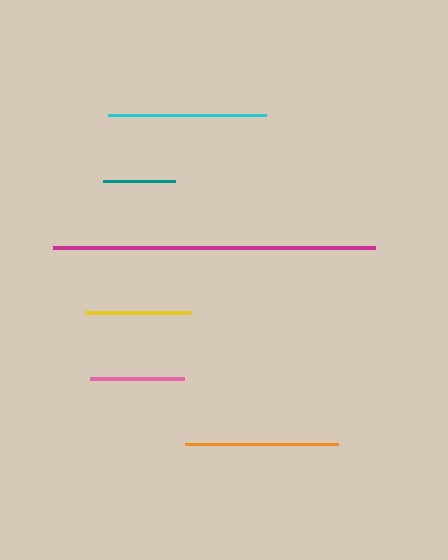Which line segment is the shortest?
The teal line is the shortest at approximately 72 pixels.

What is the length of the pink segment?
The pink segment is approximately 94 pixels long.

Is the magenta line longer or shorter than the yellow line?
The magenta line is longer than the yellow line.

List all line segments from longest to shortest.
From longest to shortest: magenta, cyan, orange, yellow, pink, teal.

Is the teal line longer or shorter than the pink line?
The pink line is longer than the teal line.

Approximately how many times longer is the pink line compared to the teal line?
The pink line is approximately 1.3 times the length of the teal line.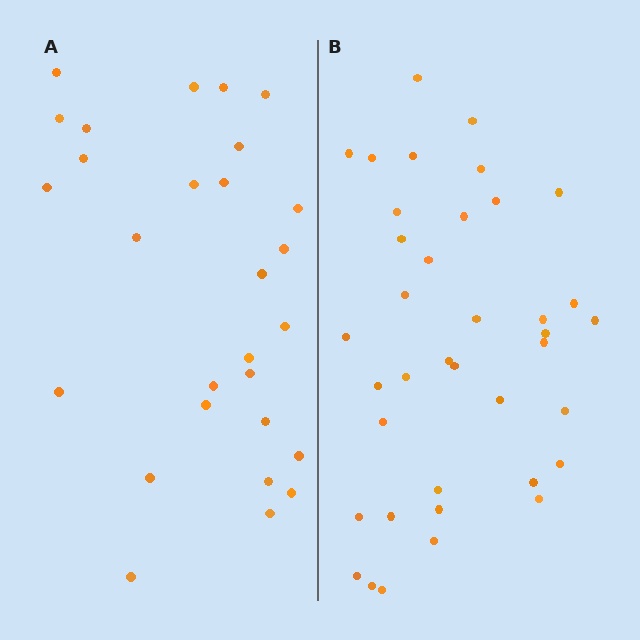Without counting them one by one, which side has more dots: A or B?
Region B (the right region) has more dots.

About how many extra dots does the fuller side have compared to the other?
Region B has roughly 10 or so more dots than region A.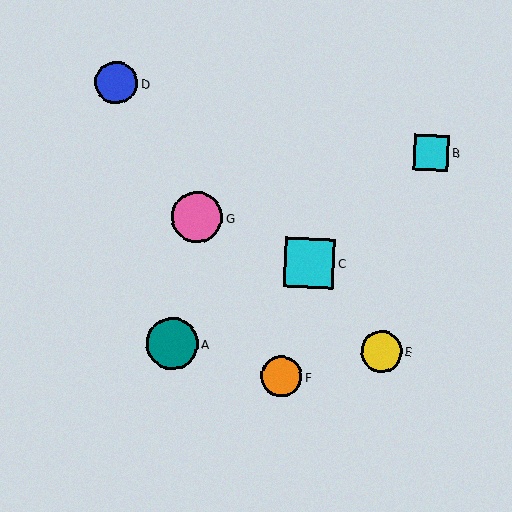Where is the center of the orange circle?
The center of the orange circle is at (281, 376).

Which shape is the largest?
The teal circle (labeled A) is the largest.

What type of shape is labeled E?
Shape E is a yellow circle.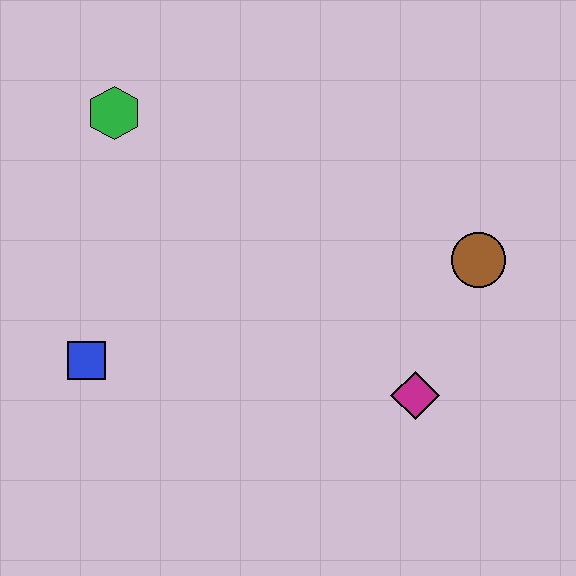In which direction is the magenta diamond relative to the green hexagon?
The magenta diamond is to the right of the green hexagon.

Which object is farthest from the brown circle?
The blue square is farthest from the brown circle.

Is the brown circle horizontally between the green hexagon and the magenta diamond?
No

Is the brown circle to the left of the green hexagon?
No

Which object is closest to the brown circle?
The magenta diamond is closest to the brown circle.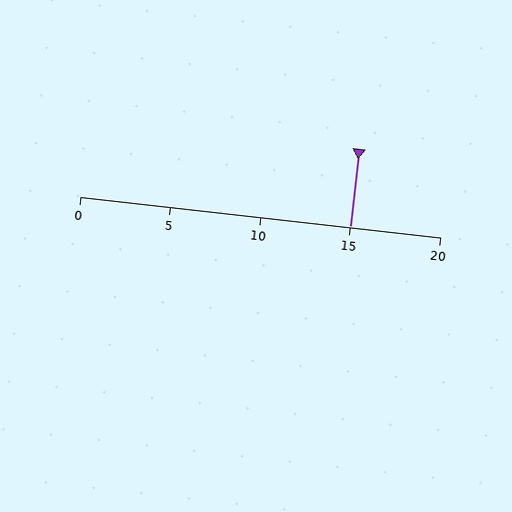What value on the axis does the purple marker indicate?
The marker indicates approximately 15.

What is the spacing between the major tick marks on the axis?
The major ticks are spaced 5 apart.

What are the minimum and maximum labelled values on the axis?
The axis runs from 0 to 20.